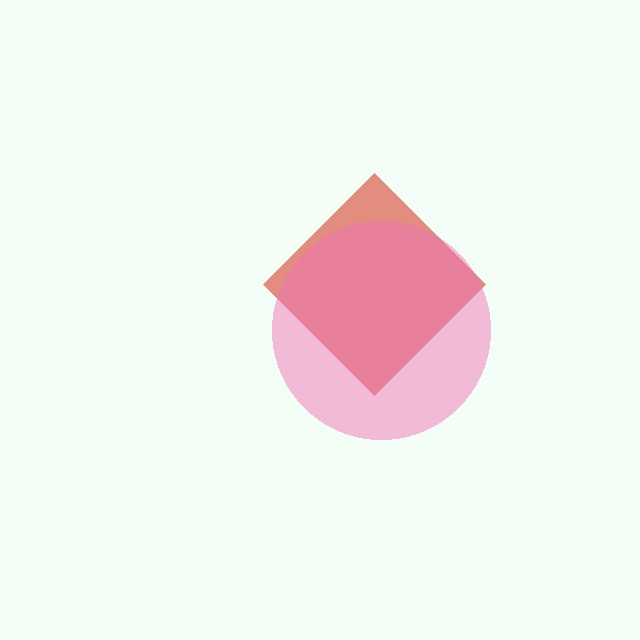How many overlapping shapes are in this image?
There are 2 overlapping shapes in the image.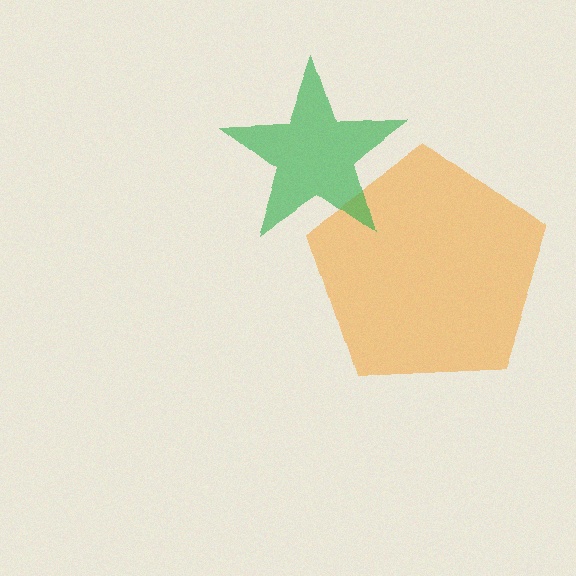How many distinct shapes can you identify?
There are 2 distinct shapes: an orange pentagon, a green star.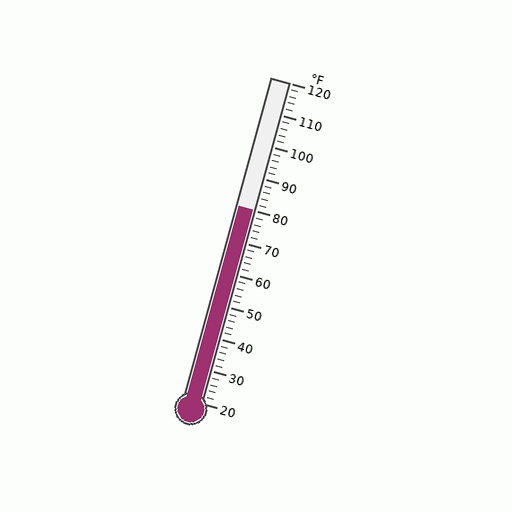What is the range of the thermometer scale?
The thermometer scale ranges from 20°F to 120°F.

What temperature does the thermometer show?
The thermometer shows approximately 80°F.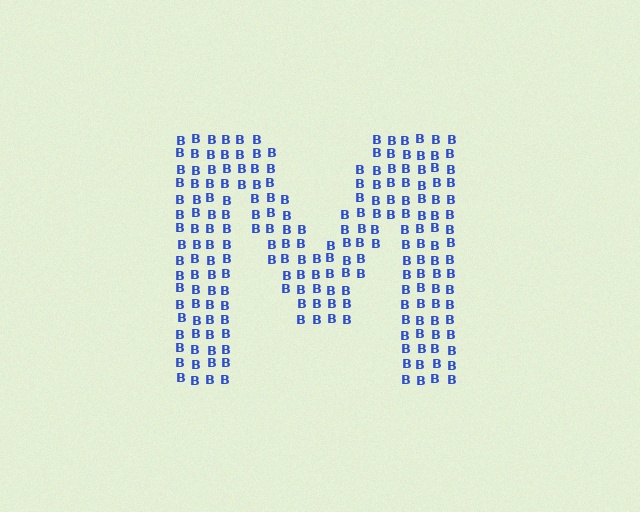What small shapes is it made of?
It is made of small letter B's.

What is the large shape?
The large shape is the letter M.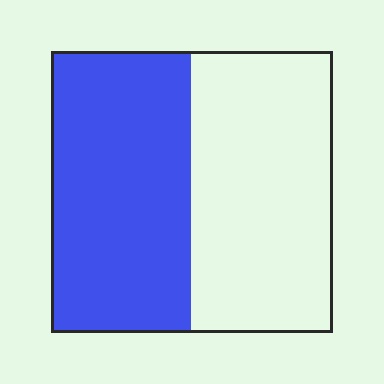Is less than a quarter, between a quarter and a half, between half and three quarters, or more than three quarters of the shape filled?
Between a quarter and a half.